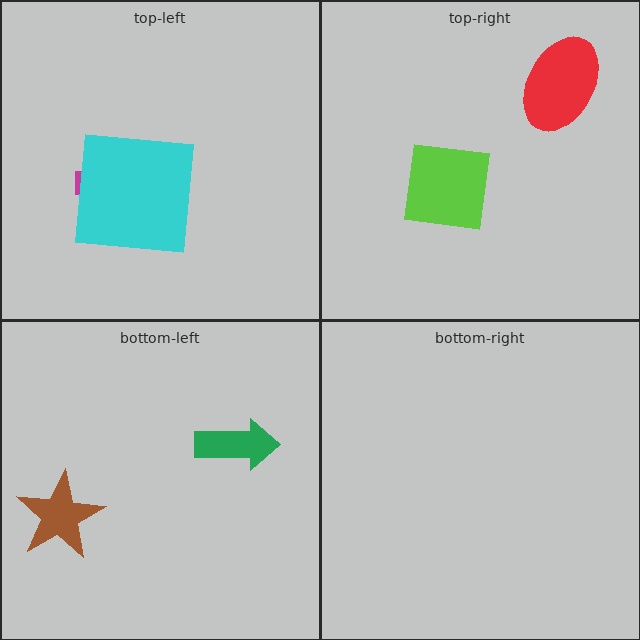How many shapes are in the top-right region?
2.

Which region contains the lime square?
The top-right region.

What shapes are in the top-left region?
The magenta cross, the cyan square.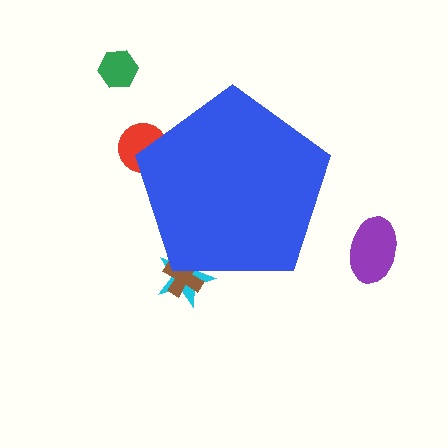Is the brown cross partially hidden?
Yes, the brown cross is partially hidden behind the blue pentagon.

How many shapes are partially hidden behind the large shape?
3 shapes are partially hidden.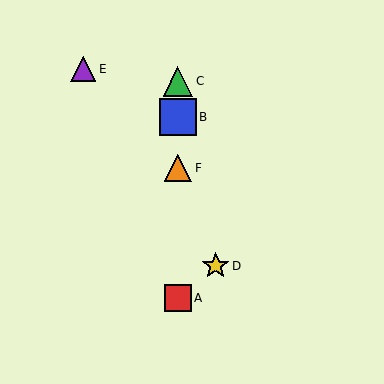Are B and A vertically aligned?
Yes, both are at x≈178.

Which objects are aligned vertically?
Objects A, B, C, F are aligned vertically.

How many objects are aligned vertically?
4 objects (A, B, C, F) are aligned vertically.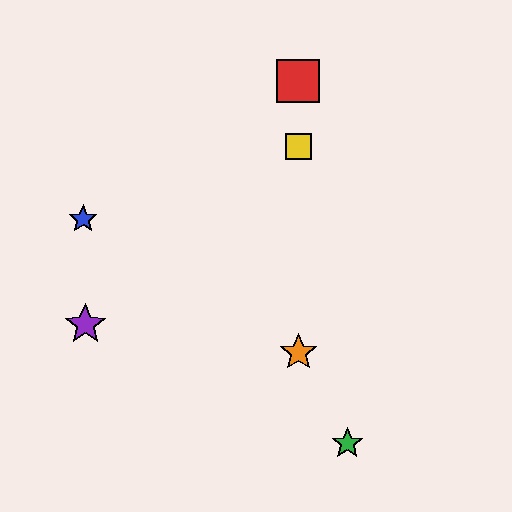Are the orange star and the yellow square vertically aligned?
Yes, both are at x≈298.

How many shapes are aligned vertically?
3 shapes (the red square, the yellow square, the orange star) are aligned vertically.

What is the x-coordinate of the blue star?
The blue star is at x≈83.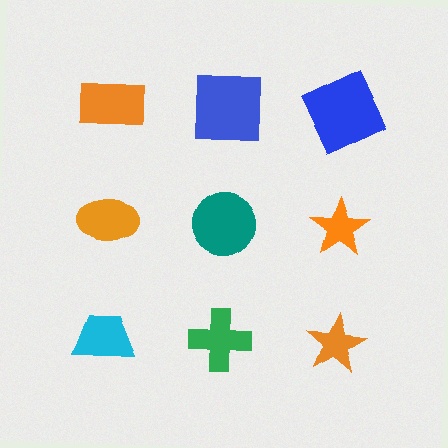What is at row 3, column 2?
A green cross.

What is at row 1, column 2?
A blue square.